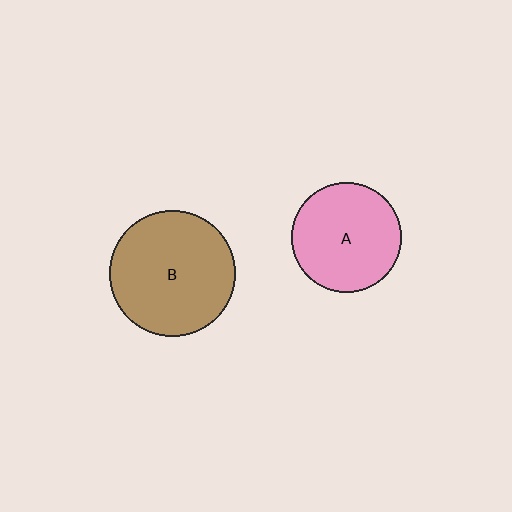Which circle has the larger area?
Circle B (brown).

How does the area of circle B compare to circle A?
Approximately 1.3 times.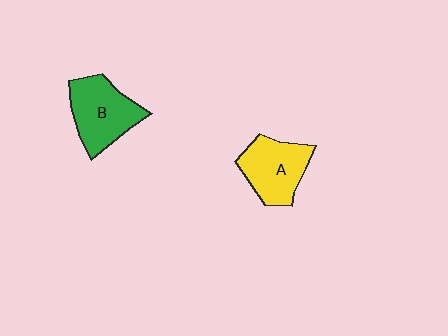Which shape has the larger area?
Shape B (green).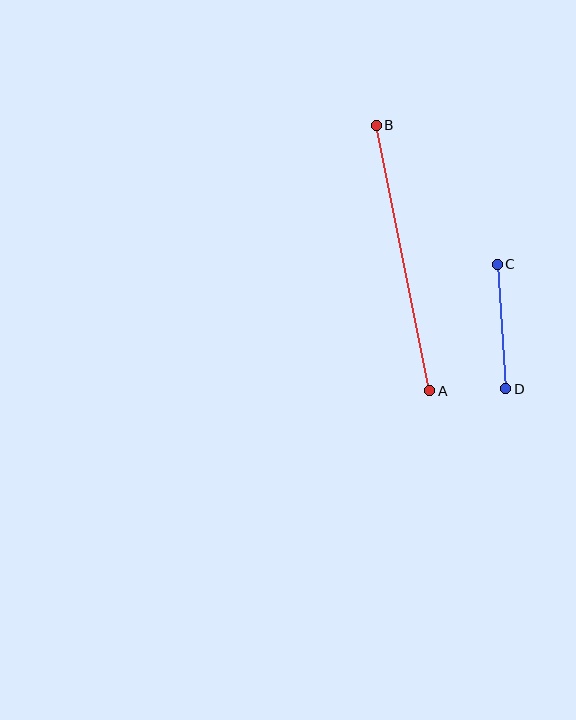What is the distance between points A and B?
The distance is approximately 271 pixels.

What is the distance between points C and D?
The distance is approximately 125 pixels.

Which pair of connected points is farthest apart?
Points A and B are farthest apart.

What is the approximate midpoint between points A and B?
The midpoint is at approximately (403, 258) pixels.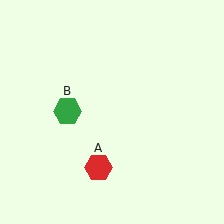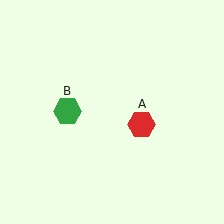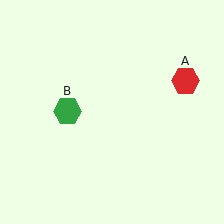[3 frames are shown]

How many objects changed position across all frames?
1 object changed position: red hexagon (object A).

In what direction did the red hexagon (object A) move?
The red hexagon (object A) moved up and to the right.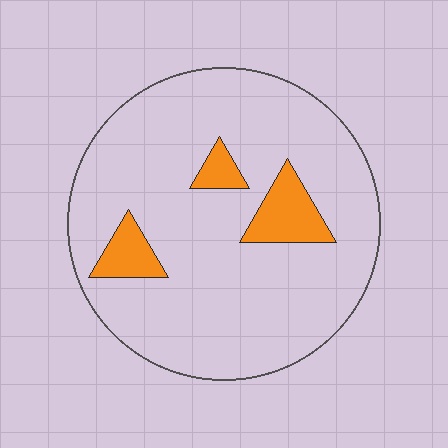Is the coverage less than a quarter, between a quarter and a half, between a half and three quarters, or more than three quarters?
Less than a quarter.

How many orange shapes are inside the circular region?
3.